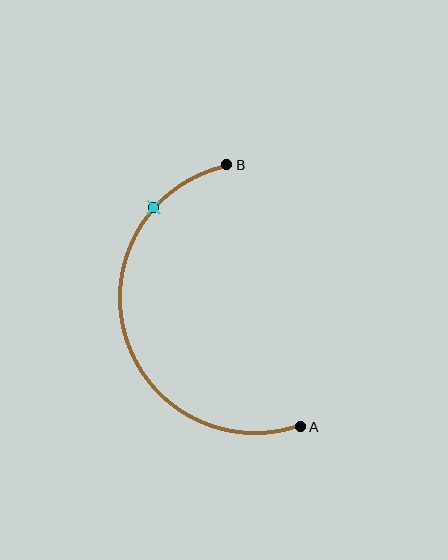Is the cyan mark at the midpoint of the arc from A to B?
No. The cyan mark lies on the arc but is closer to endpoint B. The arc midpoint would be at the point on the curve equidistant along the arc from both A and B.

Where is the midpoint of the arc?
The arc midpoint is the point on the curve farthest from the straight line joining A and B. It sits to the left of that line.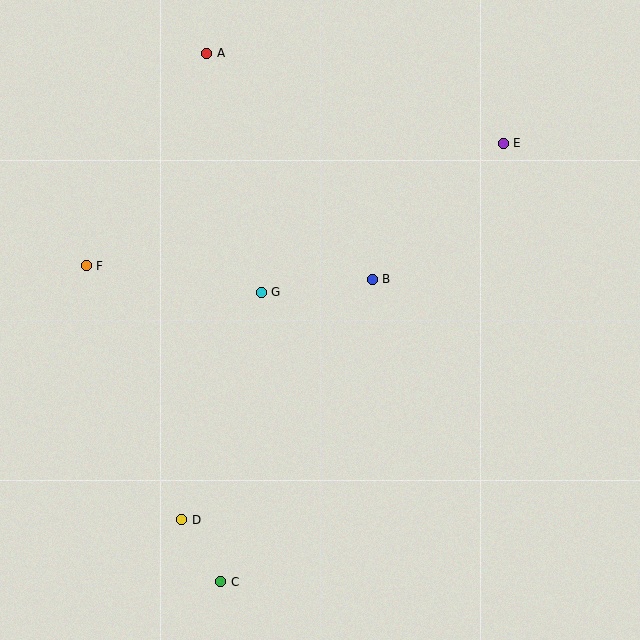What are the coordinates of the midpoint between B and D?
The midpoint between B and D is at (277, 399).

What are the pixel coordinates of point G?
Point G is at (261, 292).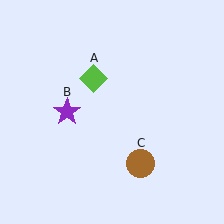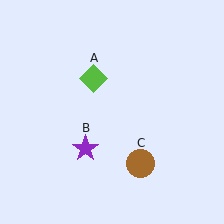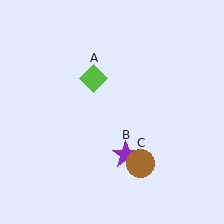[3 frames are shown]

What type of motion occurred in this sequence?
The purple star (object B) rotated counterclockwise around the center of the scene.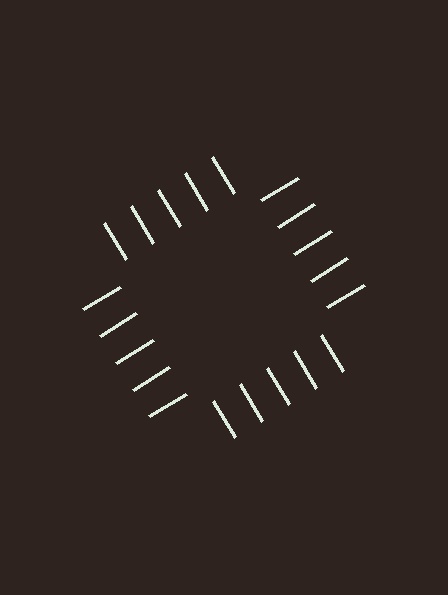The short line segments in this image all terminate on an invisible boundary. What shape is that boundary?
An illusory square — the line segments terminate on its edges but no continuous stroke is drawn.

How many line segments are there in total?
20 — 5 along each of the 4 edges.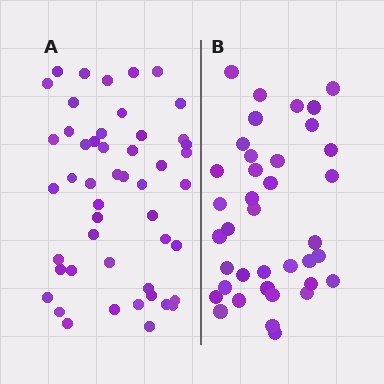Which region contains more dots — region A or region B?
Region A (the left region) has more dots.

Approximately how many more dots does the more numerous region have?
Region A has roughly 12 or so more dots than region B.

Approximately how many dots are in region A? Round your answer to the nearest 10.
About 50 dots. (The exact count is 49, which rounds to 50.)